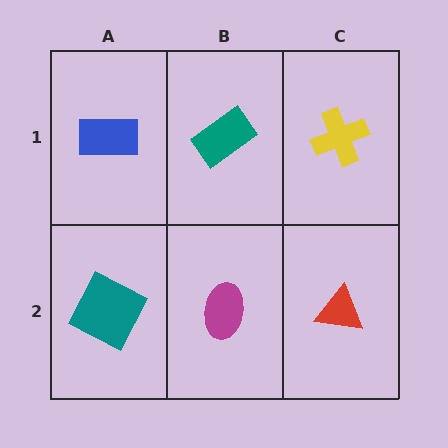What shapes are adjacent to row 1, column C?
A red triangle (row 2, column C), a teal rectangle (row 1, column B).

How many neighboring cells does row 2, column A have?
2.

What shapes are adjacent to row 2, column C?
A yellow cross (row 1, column C), a magenta ellipse (row 2, column B).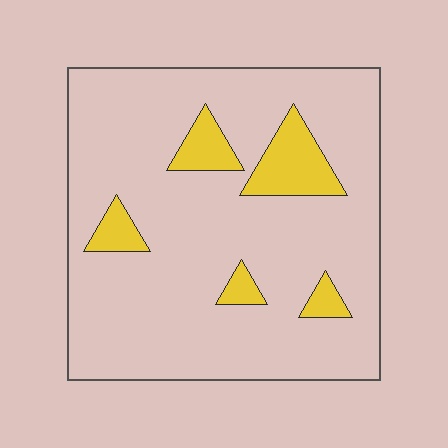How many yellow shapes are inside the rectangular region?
5.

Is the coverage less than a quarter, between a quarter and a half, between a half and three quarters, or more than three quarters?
Less than a quarter.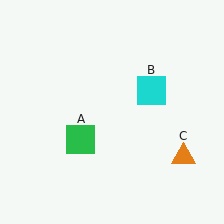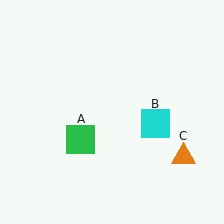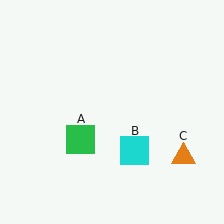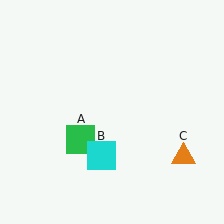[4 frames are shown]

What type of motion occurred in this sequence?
The cyan square (object B) rotated clockwise around the center of the scene.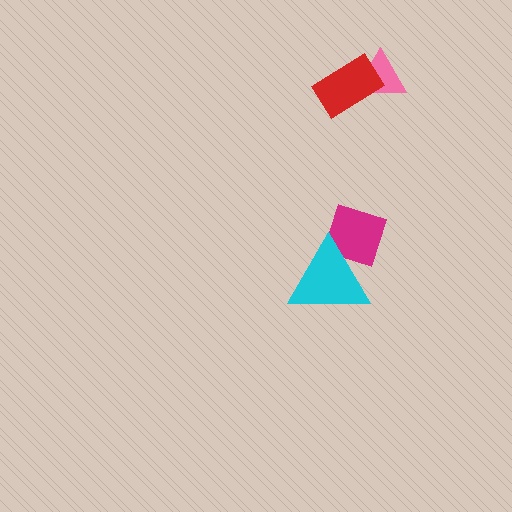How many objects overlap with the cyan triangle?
1 object overlaps with the cyan triangle.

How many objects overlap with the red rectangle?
1 object overlaps with the red rectangle.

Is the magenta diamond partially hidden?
Yes, it is partially covered by another shape.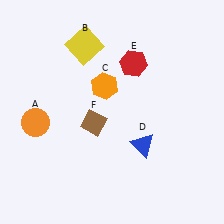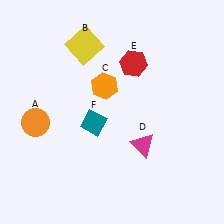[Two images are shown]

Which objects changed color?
D changed from blue to magenta. F changed from brown to teal.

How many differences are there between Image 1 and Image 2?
There are 2 differences between the two images.